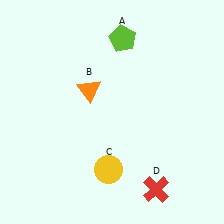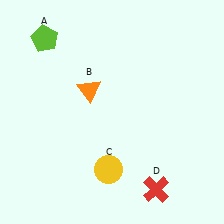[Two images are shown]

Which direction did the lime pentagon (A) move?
The lime pentagon (A) moved left.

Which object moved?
The lime pentagon (A) moved left.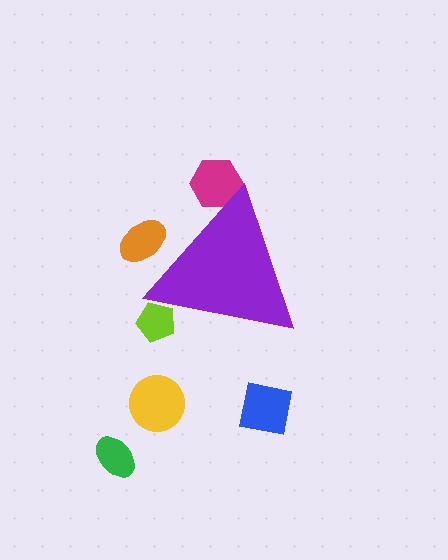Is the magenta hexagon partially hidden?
Yes, the magenta hexagon is partially hidden behind the purple triangle.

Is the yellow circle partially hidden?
No, the yellow circle is fully visible.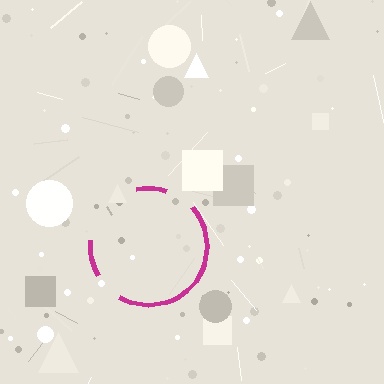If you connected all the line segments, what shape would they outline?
They would outline a circle.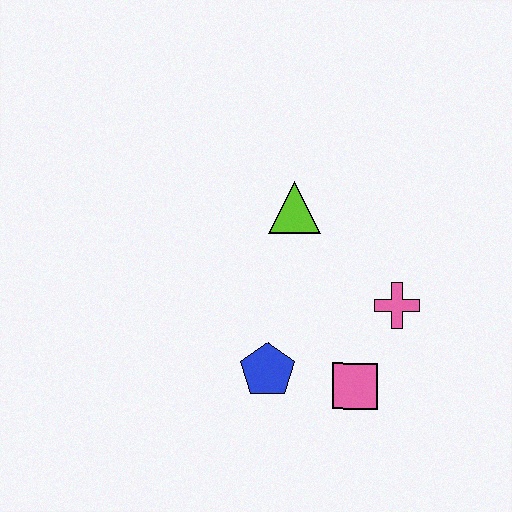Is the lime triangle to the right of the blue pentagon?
Yes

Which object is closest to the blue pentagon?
The pink square is closest to the blue pentagon.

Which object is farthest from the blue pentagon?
The lime triangle is farthest from the blue pentagon.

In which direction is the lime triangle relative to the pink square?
The lime triangle is above the pink square.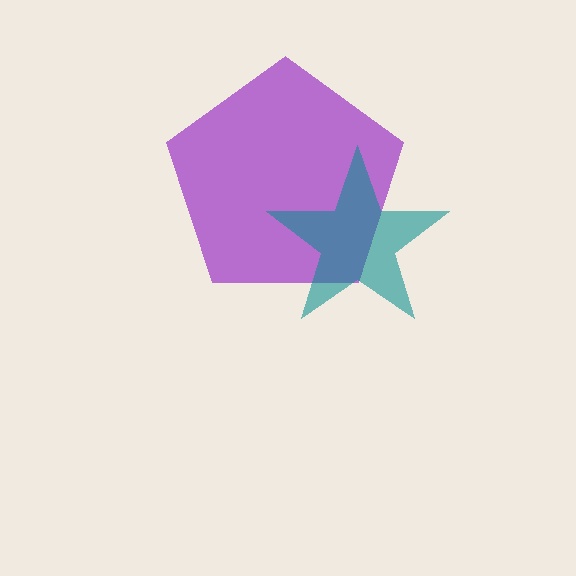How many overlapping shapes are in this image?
There are 2 overlapping shapes in the image.